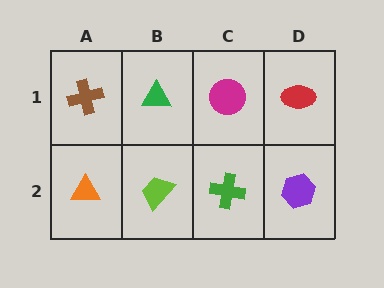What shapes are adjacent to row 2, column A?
A brown cross (row 1, column A), a lime trapezoid (row 2, column B).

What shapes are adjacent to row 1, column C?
A green cross (row 2, column C), a green triangle (row 1, column B), a red ellipse (row 1, column D).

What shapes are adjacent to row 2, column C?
A magenta circle (row 1, column C), a lime trapezoid (row 2, column B), a purple hexagon (row 2, column D).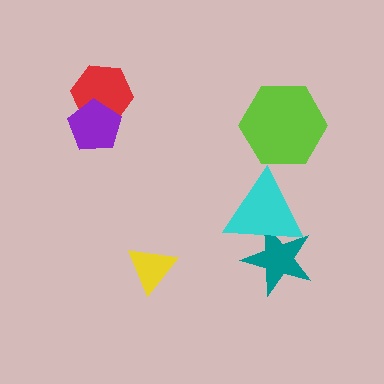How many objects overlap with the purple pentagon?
1 object overlaps with the purple pentagon.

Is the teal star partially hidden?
Yes, it is partially covered by another shape.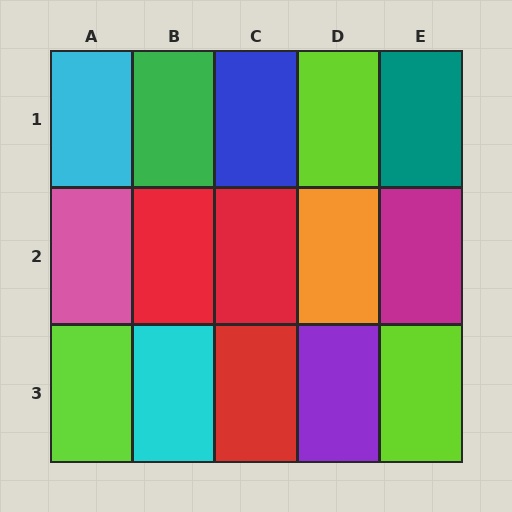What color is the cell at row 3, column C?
Red.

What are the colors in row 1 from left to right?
Cyan, green, blue, lime, teal.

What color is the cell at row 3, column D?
Purple.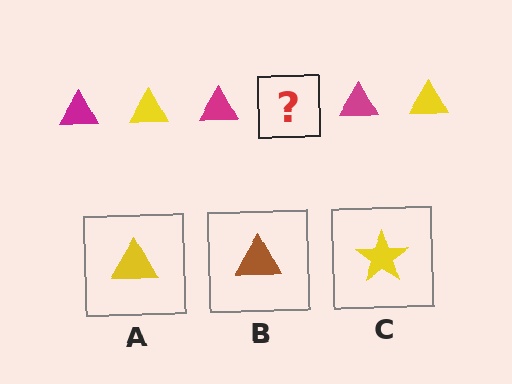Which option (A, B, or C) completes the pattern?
A.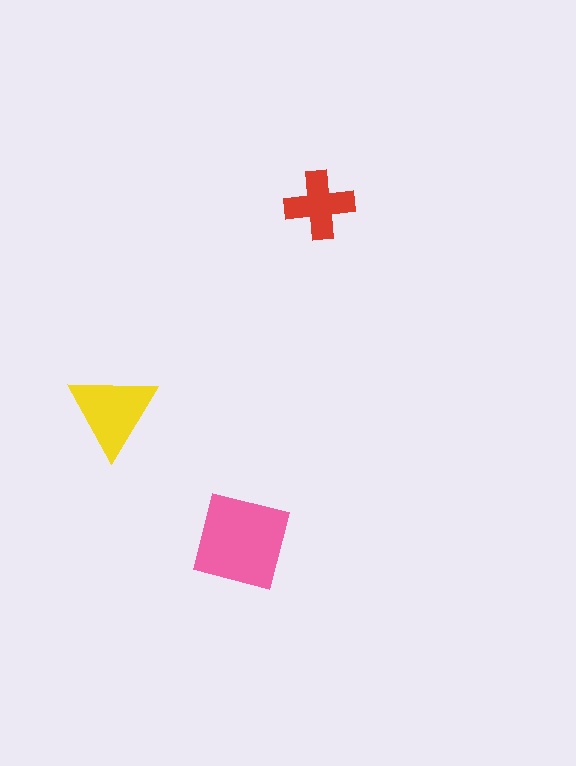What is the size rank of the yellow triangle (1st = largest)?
2nd.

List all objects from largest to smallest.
The pink square, the yellow triangle, the red cross.